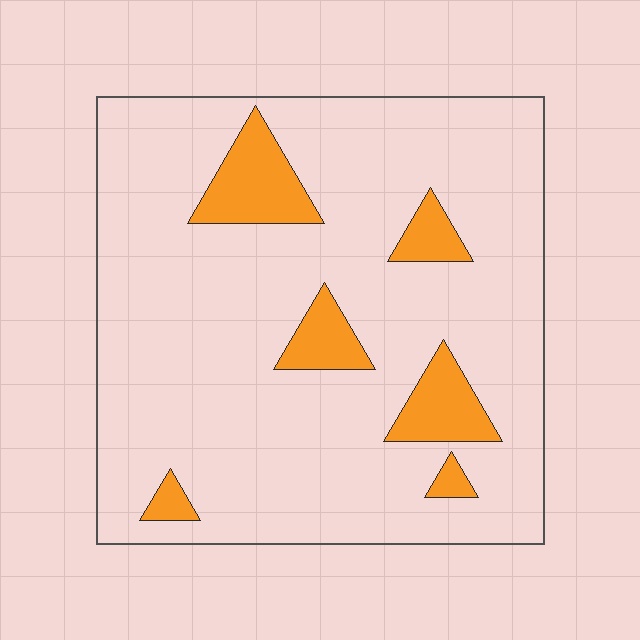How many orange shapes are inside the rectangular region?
6.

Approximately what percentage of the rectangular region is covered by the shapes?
Approximately 15%.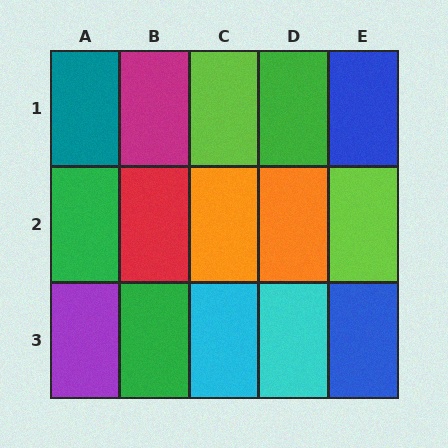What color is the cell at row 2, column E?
Lime.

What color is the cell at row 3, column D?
Cyan.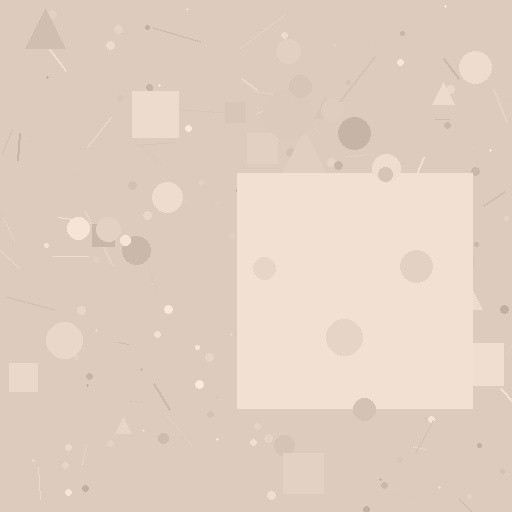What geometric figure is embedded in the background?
A square is embedded in the background.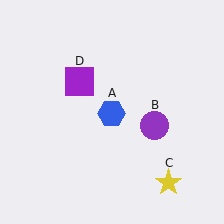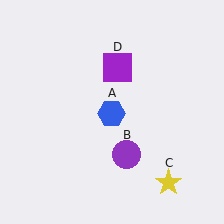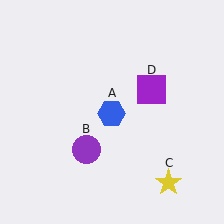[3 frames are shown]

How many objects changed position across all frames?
2 objects changed position: purple circle (object B), purple square (object D).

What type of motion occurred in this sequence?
The purple circle (object B), purple square (object D) rotated clockwise around the center of the scene.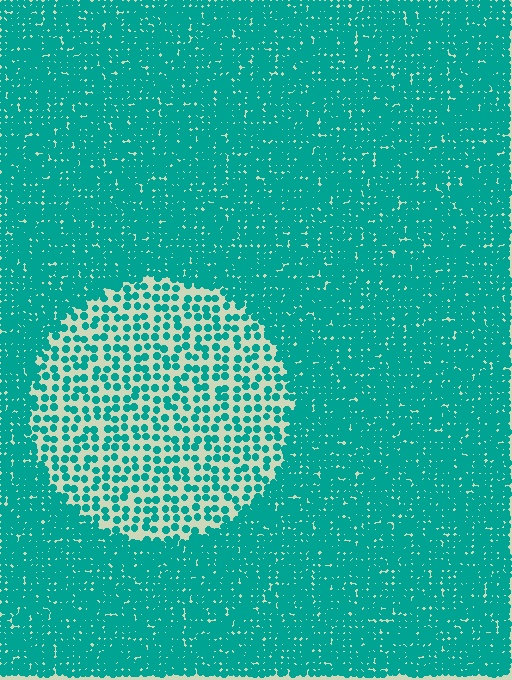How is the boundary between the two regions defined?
The boundary is defined by a change in element density (approximately 2.7x ratio). All elements are the same color, size, and shape.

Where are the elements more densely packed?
The elements are more densely packed outside the circle boundary.